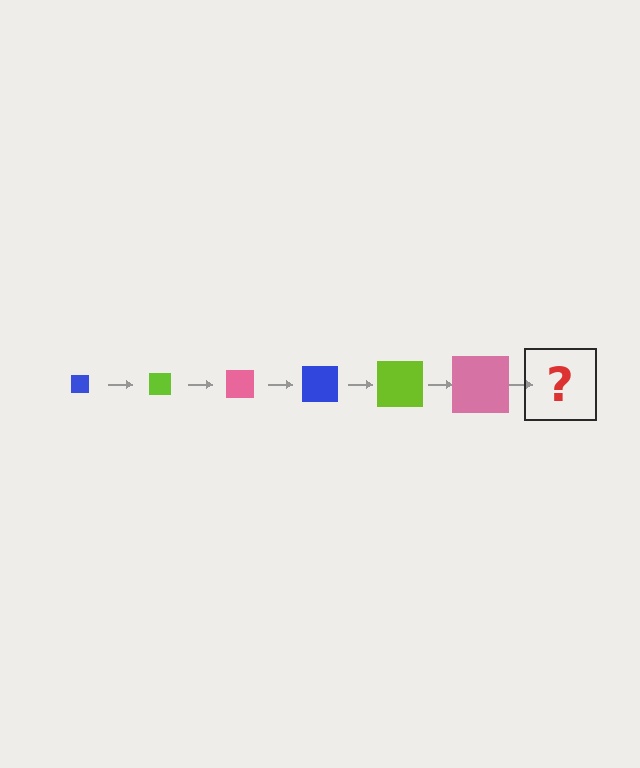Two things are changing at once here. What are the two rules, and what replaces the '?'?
The two rules are that the square grows larger each step and the color cycles through blue, lime, and pink. The '?' should be a blue square, larger than the previous one.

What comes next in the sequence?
The next element should be a blue square, larger than the previous one.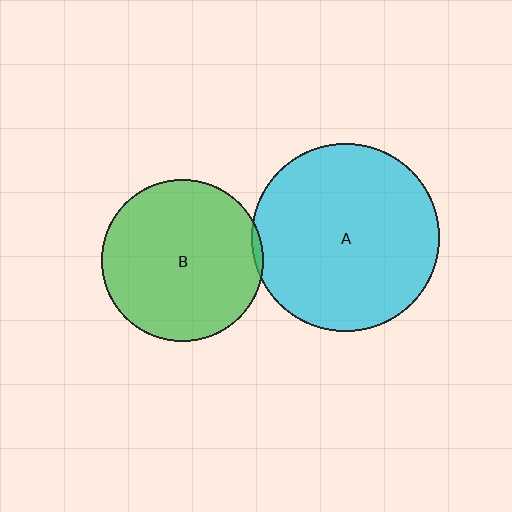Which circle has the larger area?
Circle A (cyan).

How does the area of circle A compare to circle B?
Approximately 1.4 times.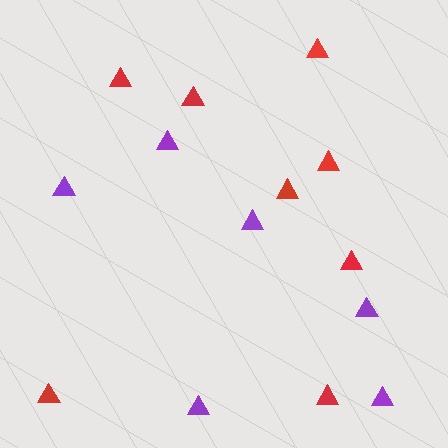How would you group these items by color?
There are 2 groups: one group of purple triangles (6) and one group of red triangles (8).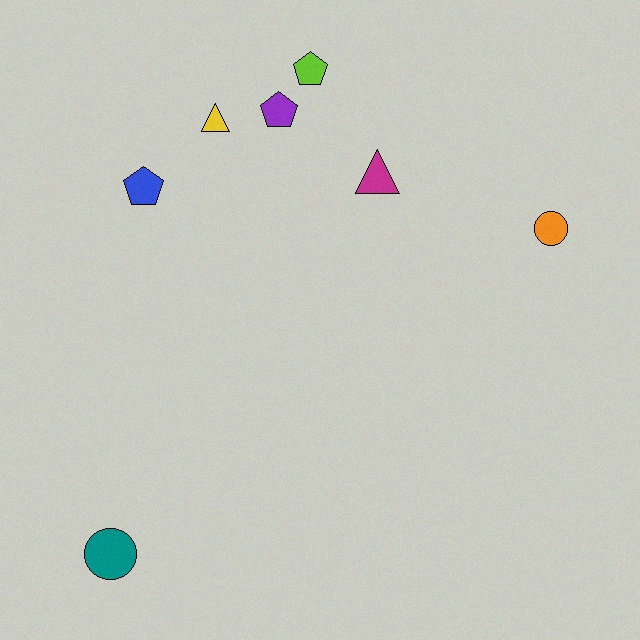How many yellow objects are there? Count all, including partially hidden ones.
There is 1 yellow object.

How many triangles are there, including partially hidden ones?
There are 2 triangles.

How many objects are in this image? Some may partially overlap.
There are 7 objects.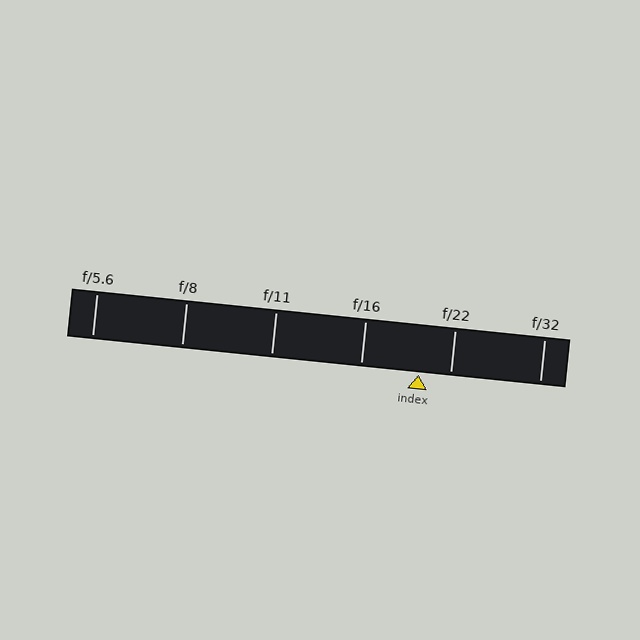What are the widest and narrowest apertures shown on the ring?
The widest aperture shown is f/5.6 and the narrowest is f/32.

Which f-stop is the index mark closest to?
The index mark is closest to f/22.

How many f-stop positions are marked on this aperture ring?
There are 6 f-stop positions marked.